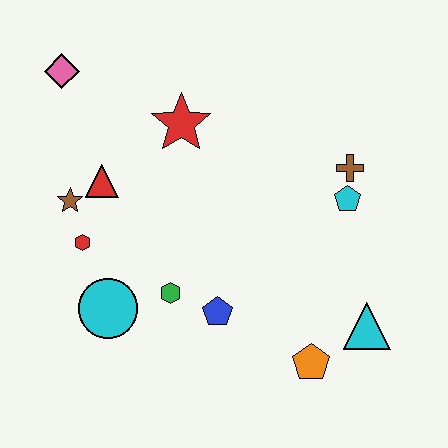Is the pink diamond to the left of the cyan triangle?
Yes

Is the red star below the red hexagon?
No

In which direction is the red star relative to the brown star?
The red star is to the right of the brown star.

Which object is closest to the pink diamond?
The red triangle is closest to the pink diamond.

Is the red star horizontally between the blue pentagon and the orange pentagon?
No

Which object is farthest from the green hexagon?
The pink diamond is farthest from the green hexagon.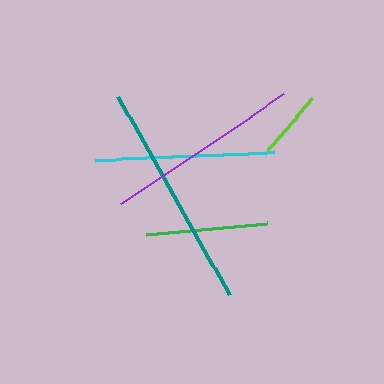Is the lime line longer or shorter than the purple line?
The purple line is longer than the lime line.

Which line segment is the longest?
The teal line is the longest at approximately 226 pixels.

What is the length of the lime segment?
The lime segment is approximately 74 pixels long.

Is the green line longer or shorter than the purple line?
The purple line is longer than the green line.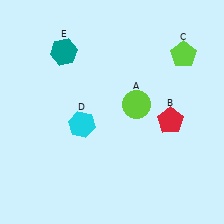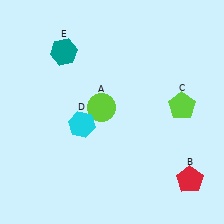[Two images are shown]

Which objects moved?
The objects that moved are: the lime circle (A), the red pentagon (B), the lime pentagon (C).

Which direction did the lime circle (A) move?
The lime circle (A) moved left.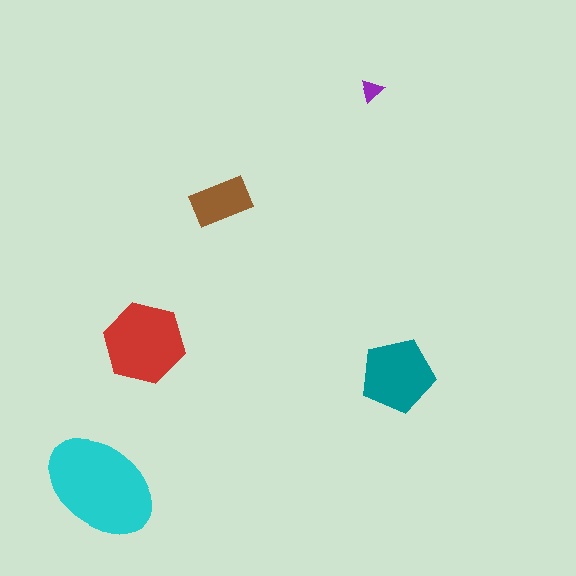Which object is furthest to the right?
The teal pentagon is rightmost.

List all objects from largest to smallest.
The cyan ellipse, the red hexagon, the teal pentagon, the brown rectangle, the purple triangle.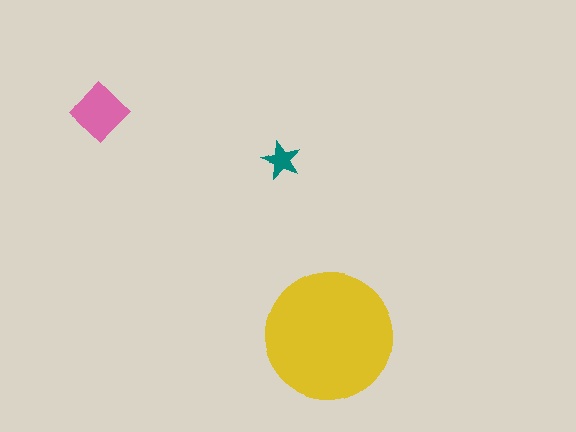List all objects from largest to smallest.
The yellow circle, the pink diamond, the teal star.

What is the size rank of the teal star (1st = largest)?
3rd.